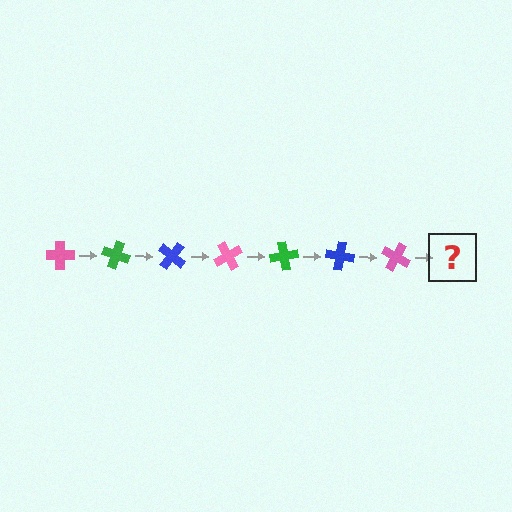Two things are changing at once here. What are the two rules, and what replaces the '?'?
The two rules are that it rotates 20 degrees each step and the color cycles through pink, green, and blue. The '?' should be a green cross, rotated 140 degrees from the start.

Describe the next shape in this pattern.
It should be a green cross, rotated 140 degrees from the start.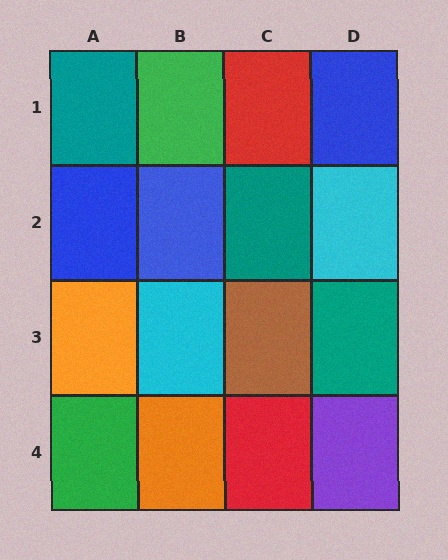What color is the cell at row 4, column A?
Green.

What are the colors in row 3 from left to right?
Orange, cyan, brown, teal.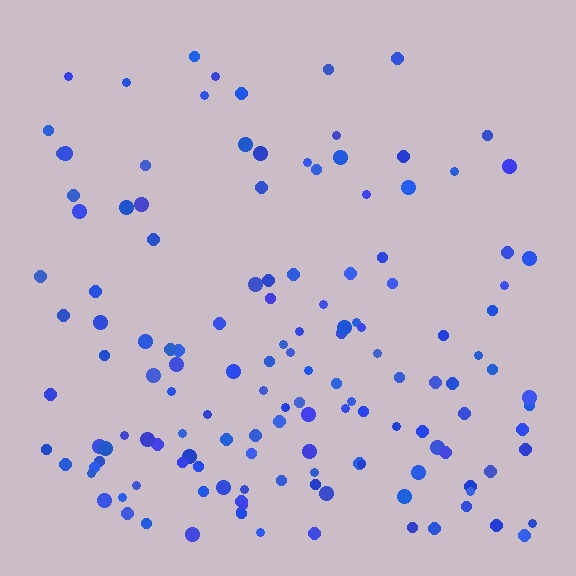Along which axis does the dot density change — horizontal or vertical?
Vertical.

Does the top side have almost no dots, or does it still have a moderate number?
Still a moderate number, just noticeably fewer than the bottom.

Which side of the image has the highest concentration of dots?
The bottom.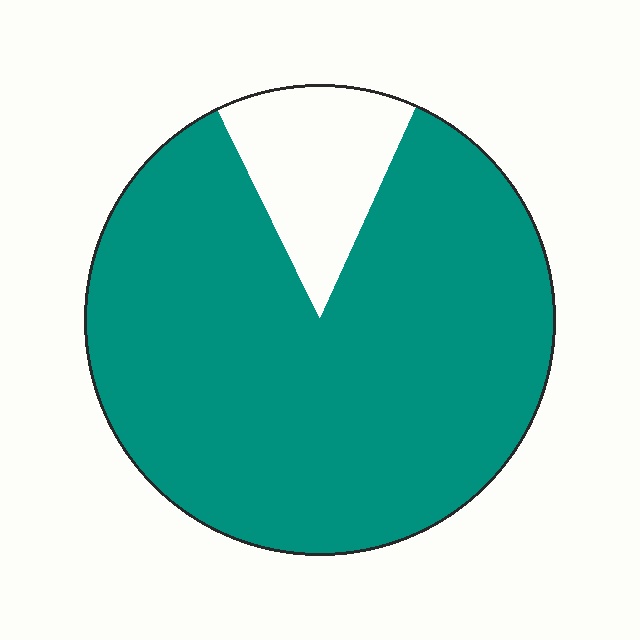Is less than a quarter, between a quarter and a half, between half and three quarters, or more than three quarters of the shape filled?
More than three quarters.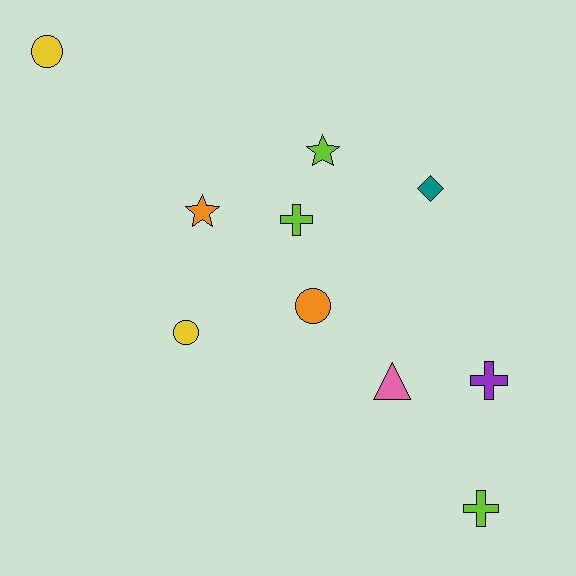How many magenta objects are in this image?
There are no magenta objects.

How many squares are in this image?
There are no squares.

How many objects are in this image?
There are 10 objects.